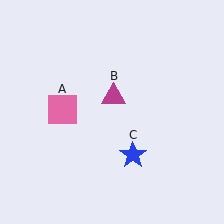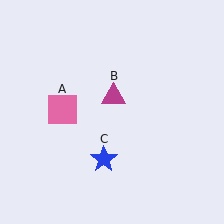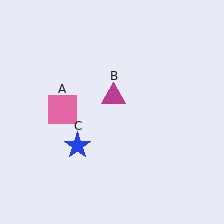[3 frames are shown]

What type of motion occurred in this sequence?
The blue star (object C) rotated clockwise around the center of the scene.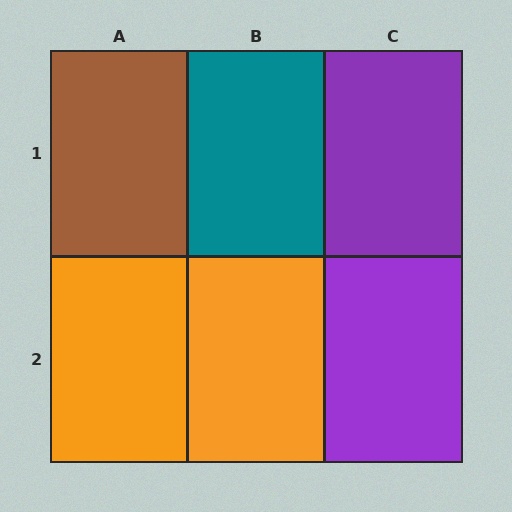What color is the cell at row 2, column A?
Orange.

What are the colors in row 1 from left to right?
Brown, teal, purple.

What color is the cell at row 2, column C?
Purple.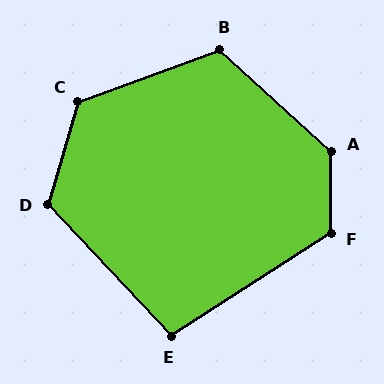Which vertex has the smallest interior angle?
E, at approximately 101 degrees.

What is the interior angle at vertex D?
Approximately 120 degrees (obtuse).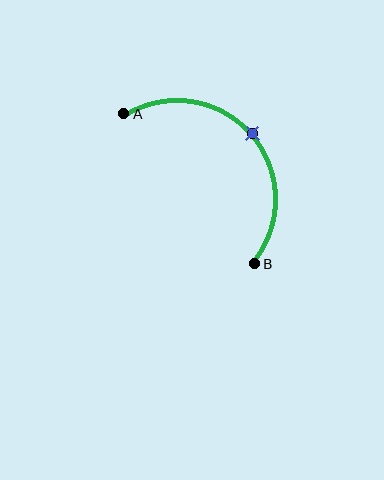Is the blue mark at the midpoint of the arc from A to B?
Yes. The blue mark lies on the arc at equal arc-length from both A and B — it is the arc midpoint.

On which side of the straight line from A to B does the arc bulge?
The arc bulges above and to the right of the straight line connecting A and B.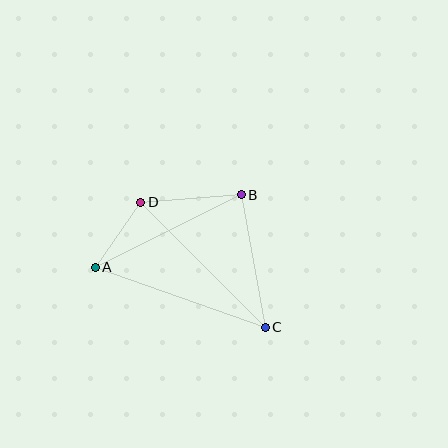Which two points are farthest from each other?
Points A and C are farthest from each other.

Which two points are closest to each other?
Points A and D are closest to each other.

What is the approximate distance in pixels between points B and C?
The distance between B and C is approximately 135 pixels.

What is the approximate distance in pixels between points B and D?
The distance between B and D is approximately 101 pixels.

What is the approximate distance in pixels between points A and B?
The distance between A and B is approximately 163 pixels.